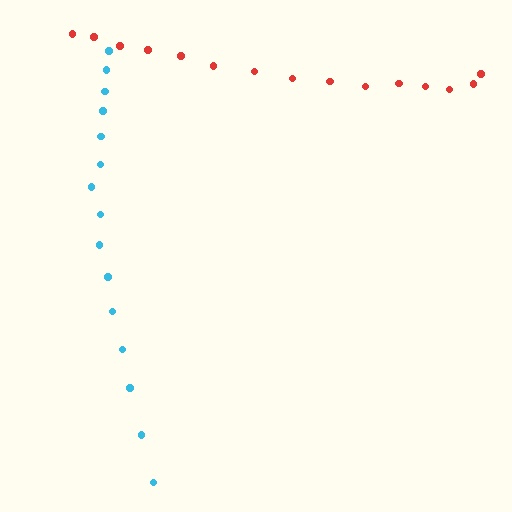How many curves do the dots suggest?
There are 2 distinct paths.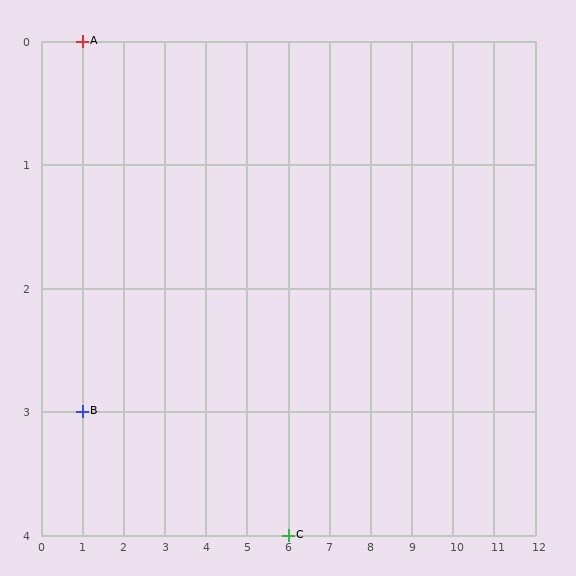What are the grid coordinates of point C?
Point C is at grid coordinates (6, 4).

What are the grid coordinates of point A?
Point A is at grid coordinates (1, 0).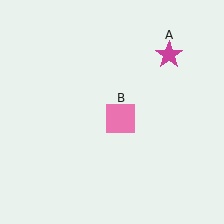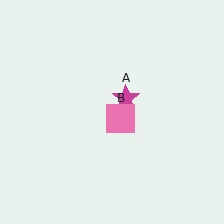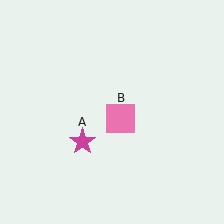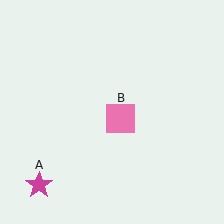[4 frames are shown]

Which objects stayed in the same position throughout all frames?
Pink square (object B) remained stationary.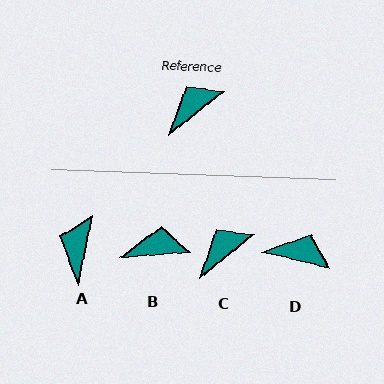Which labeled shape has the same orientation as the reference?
C.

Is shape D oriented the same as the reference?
No, it is off by about 52 degrees.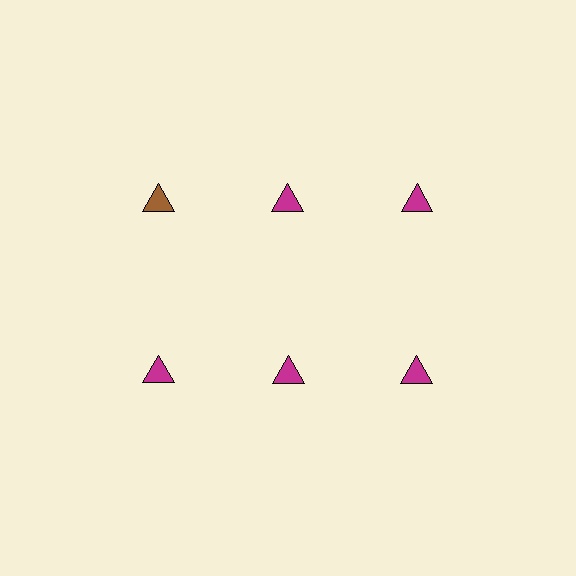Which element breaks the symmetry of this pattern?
The brown triangle in the top row, leftmost column breaks the symmetry. All other shapes are magenta triangles.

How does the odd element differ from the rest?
It has a different color: brown instead of magenta.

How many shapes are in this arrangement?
There are 6 shapes arranged in a grid pattern.